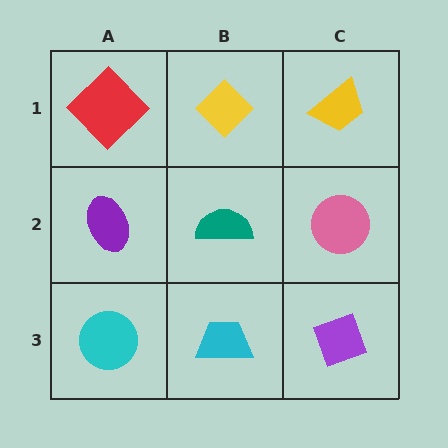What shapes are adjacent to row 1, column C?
A pink circle (row 2, column C), a yellow diamond (row 1, column B).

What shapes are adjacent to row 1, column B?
A teal semicircle (row 2, column B), a red diamond (row 1, column A), a yellow trapezoid (row 1, column C).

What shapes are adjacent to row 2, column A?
A red diamond (row 1, column A), a cyan circle (row 3, column A), a teal semicircle (row 2, column B).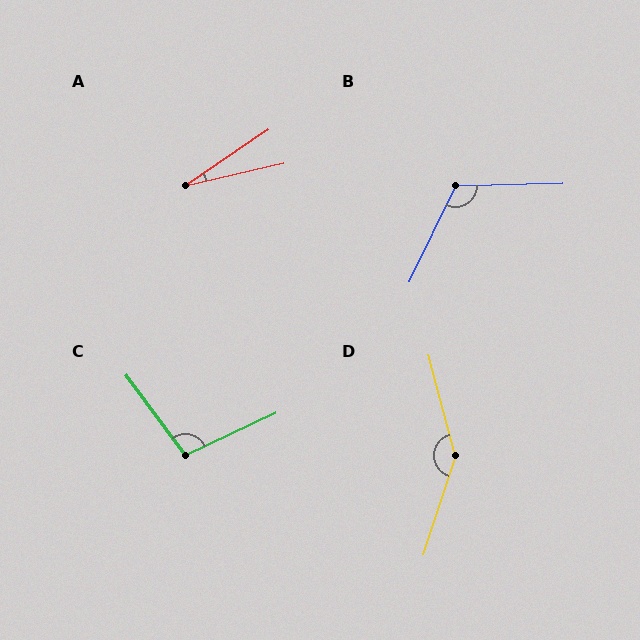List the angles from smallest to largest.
A (21°), C (102°), B (117°), D (147°).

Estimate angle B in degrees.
Approximately 117 degrees.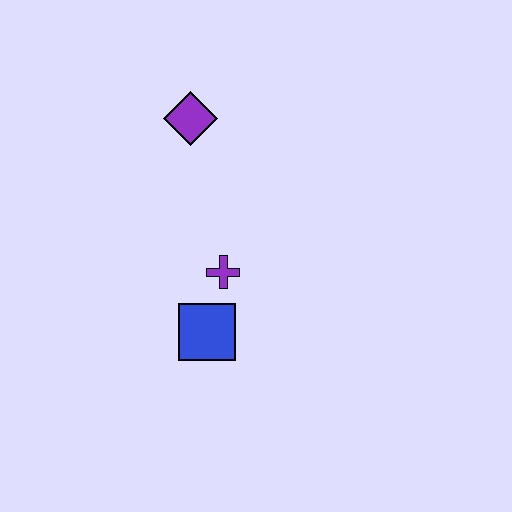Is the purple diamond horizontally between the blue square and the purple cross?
No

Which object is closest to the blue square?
The purple cross is closest to the blue square.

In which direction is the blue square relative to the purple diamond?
The blue square is below the purple diamond.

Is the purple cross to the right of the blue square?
Yes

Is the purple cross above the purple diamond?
No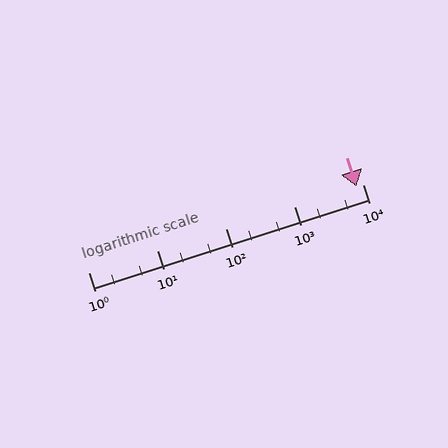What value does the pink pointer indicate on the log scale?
The pointer indicates approximately 8100.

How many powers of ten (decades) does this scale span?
The scale spans 4 decades, from 1 to 10000.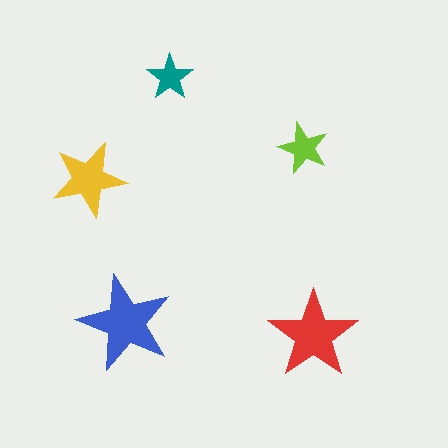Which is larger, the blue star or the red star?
The blue one.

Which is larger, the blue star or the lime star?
The blue one.